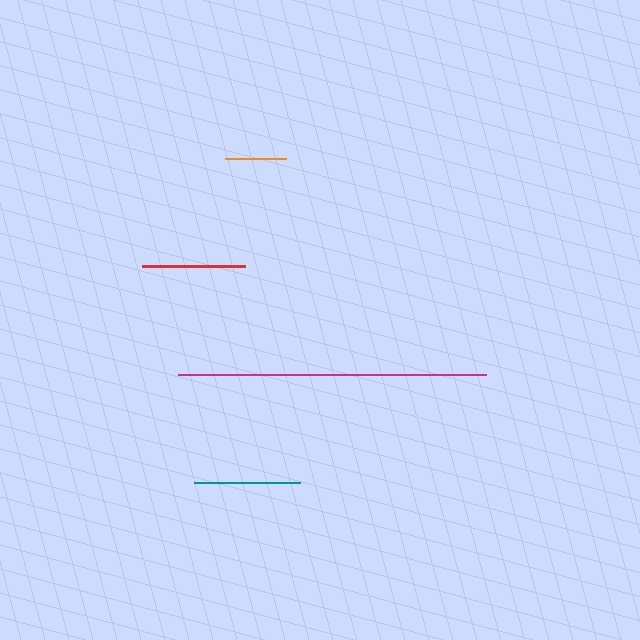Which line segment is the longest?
The magenta line is the longest at approximately 308 pixels.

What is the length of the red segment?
The red segment is approximately 103 pixels long.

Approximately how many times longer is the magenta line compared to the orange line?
The magenta line is approximately 5.0 times the length of the orange line.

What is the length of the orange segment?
The orange segment is approximately 62 pixels long.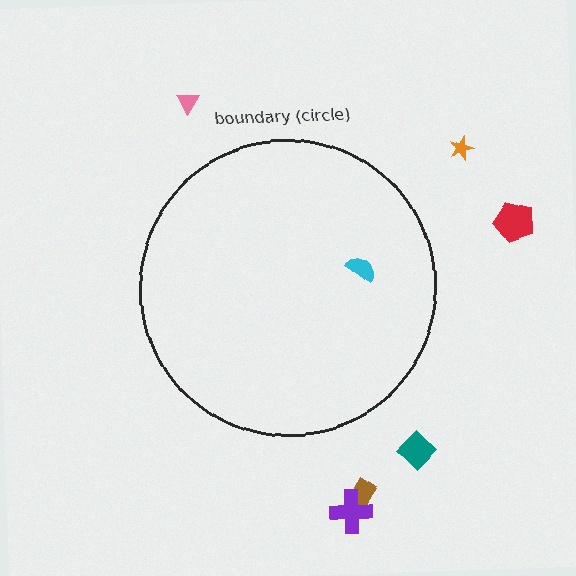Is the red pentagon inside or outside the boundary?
Outside.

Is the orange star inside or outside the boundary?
Outside.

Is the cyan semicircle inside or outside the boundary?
Inside.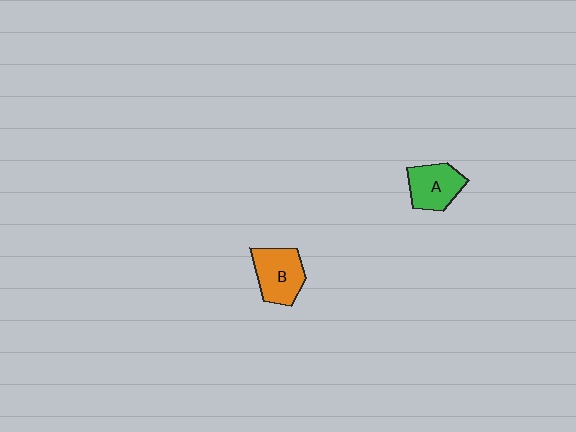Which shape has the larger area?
Shape B (orange).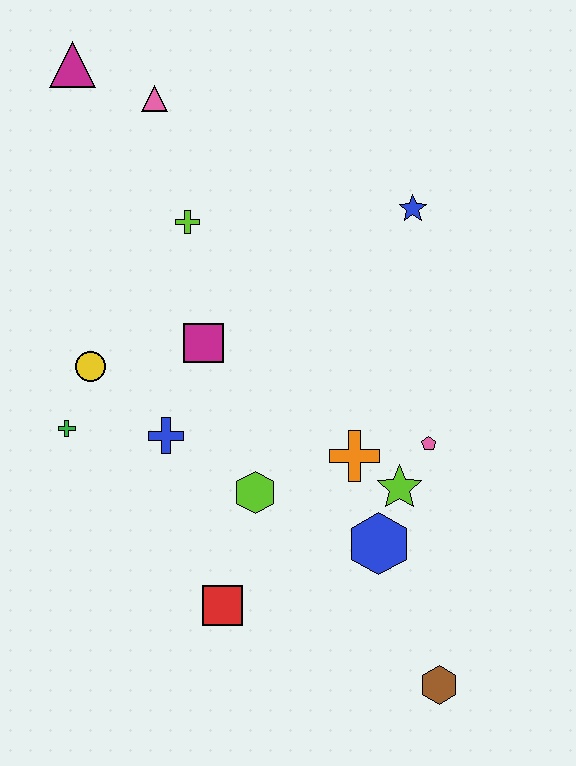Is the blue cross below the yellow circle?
Yes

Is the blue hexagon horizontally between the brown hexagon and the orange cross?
Yes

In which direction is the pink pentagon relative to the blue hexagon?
The pink pentagon is above the blue hexagon.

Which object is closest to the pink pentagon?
The lime star is closest to the pink pentagon.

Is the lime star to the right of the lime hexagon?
Yes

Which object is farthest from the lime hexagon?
The magenta triangle is farthest from the lime hexagon.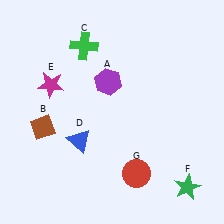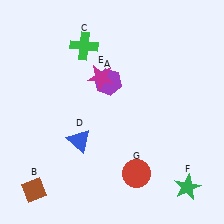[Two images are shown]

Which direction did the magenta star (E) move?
The magenta star (E) moved right.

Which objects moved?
The objects that moved are: the brown diamond (B), the magenta star (E).